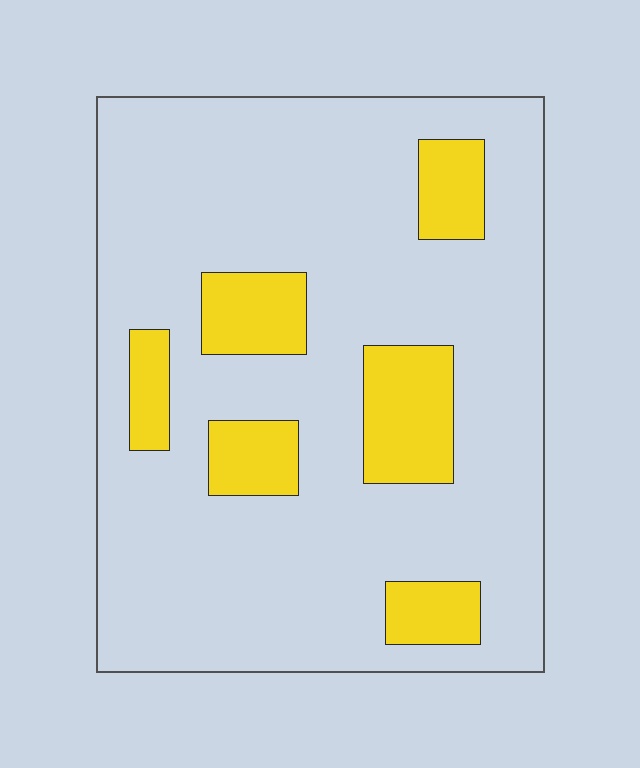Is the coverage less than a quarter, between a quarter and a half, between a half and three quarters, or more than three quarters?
Less than a quarter.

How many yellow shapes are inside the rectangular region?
6.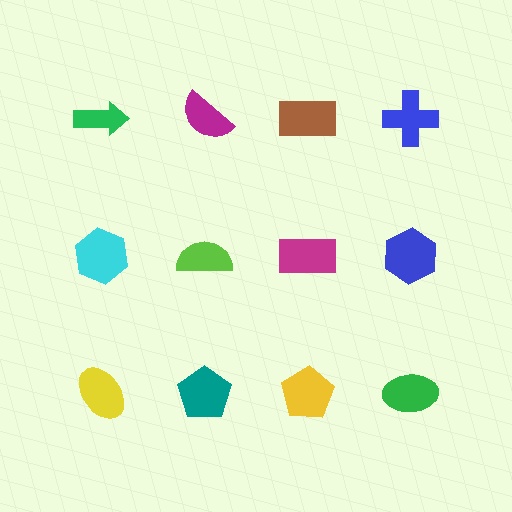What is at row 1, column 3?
A brown rectangle.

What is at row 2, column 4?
A blue hexagon.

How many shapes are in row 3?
4 shapes.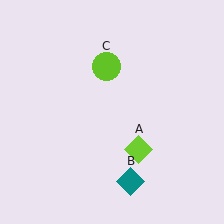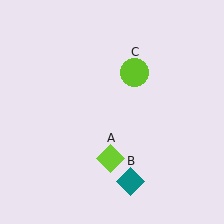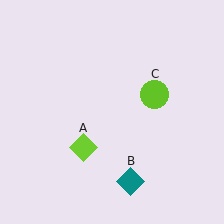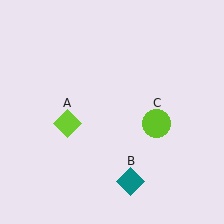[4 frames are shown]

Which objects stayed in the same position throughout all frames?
Teal diamond (object B) remained stationary.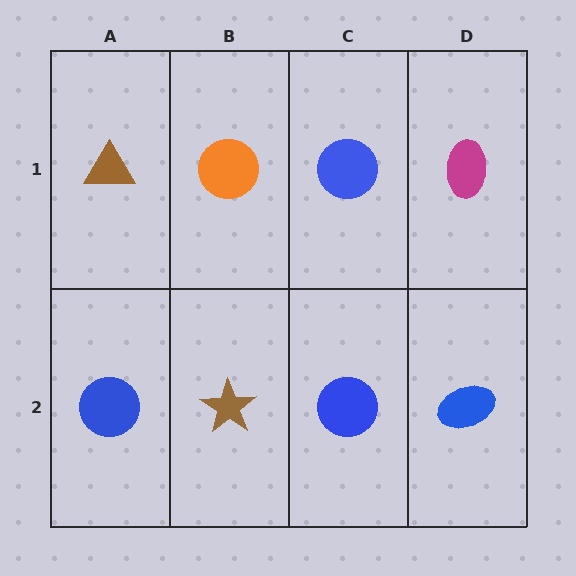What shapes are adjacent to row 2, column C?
A blue circle (row 1, column C), a brown star (row 2, column B), a blue ellipse (row 2, column D).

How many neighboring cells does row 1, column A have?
2.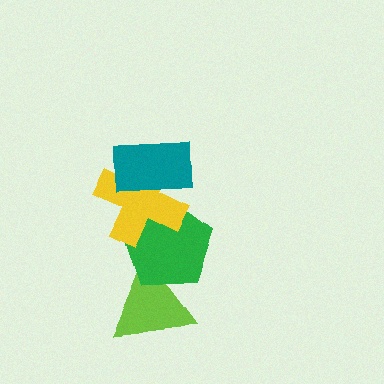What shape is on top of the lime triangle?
The green pentagon is on top of the lime triangle.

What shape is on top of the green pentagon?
The yellow cross is on top of the green pentagon.